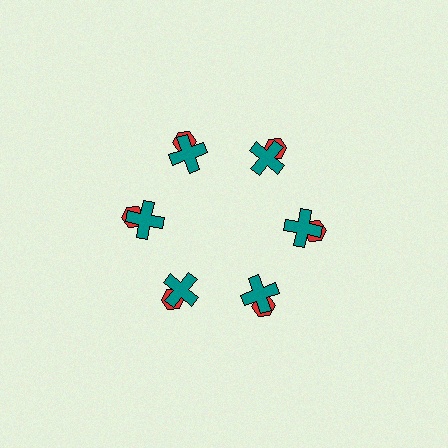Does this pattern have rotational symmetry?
Yes, this pattern has 6-fold rotational symmetry. It looks the same after rotating 60 degrees around the center.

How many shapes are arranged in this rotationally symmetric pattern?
There are 12 shapes, arranged in 6 groups of 2.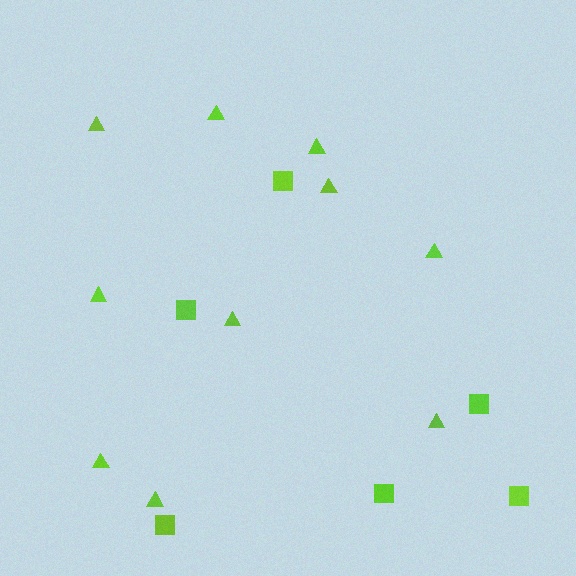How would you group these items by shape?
There are 2 groups: one group of squares (6) and one group of triangles (10).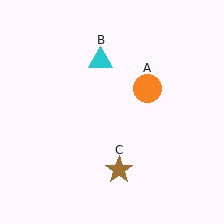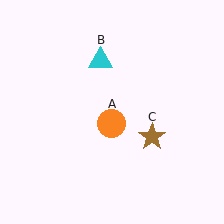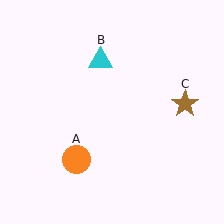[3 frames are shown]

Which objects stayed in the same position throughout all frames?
Cyan triangle (object B) remained stationary.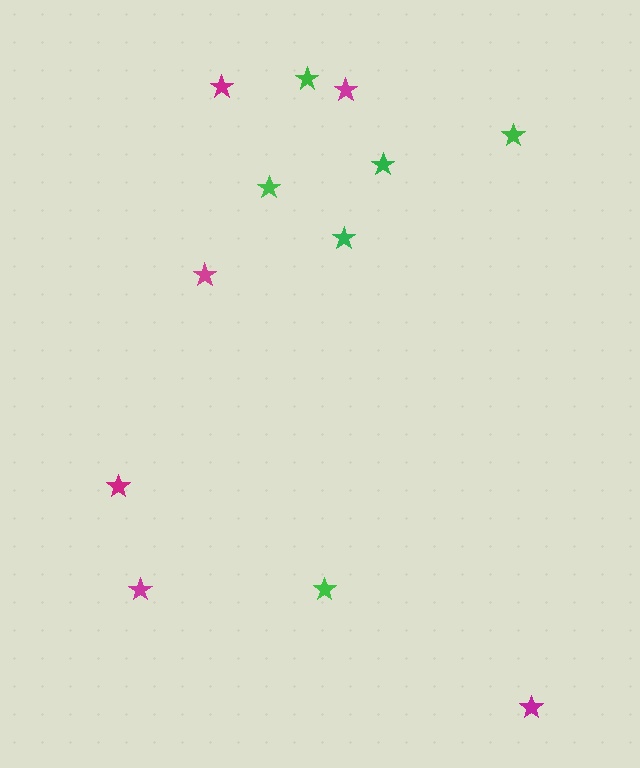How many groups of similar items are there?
There are 2 groups: one group of green stars (6) and one group of magenta stars (6).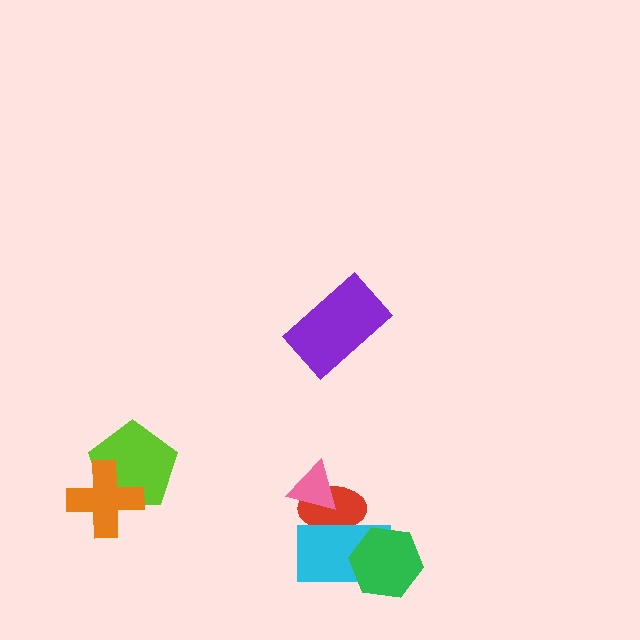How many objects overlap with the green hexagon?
1 object overlaps with the green hexagon.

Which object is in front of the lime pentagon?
The orange cross is in front of the lime pentagon.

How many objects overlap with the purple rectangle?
0 objects overlap with the purple rectangle.